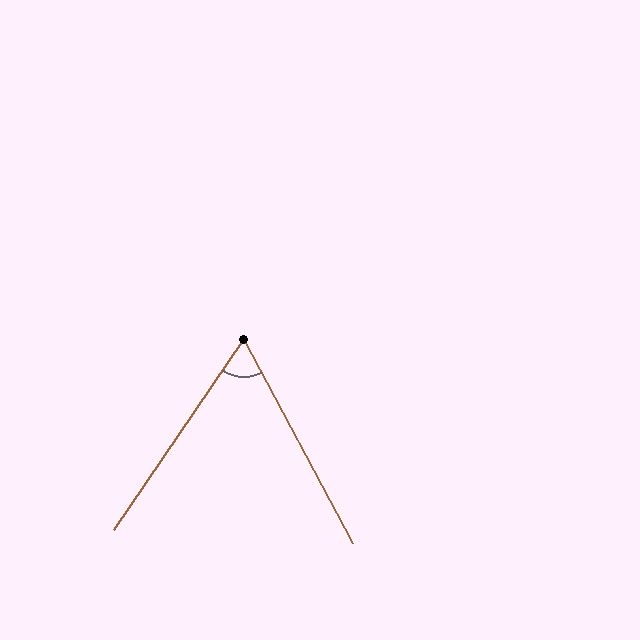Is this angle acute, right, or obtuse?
It is acute.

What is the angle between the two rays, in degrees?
Approximately 62 degrees.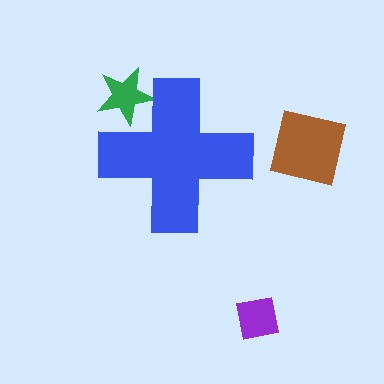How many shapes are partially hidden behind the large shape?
1 shape is partially hidden.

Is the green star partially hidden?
Yes, the green star is partially hidden behind the blue cross.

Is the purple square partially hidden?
No, the purple square is fully visible.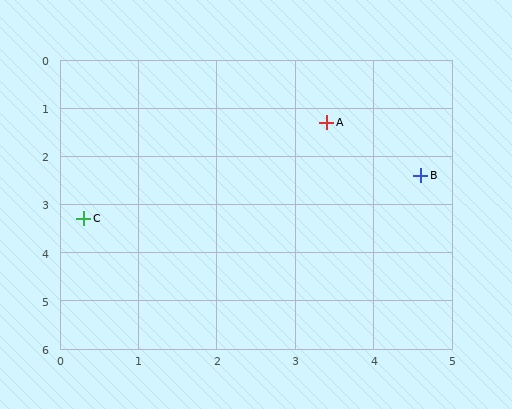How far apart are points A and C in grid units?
Points A and C are about 3.7 grid units apart.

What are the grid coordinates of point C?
Point C is at approximately (0.3, 3.3).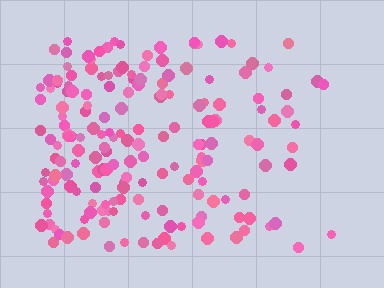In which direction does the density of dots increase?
From right to left, with the left side densest.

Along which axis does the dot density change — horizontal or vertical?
Horizontal.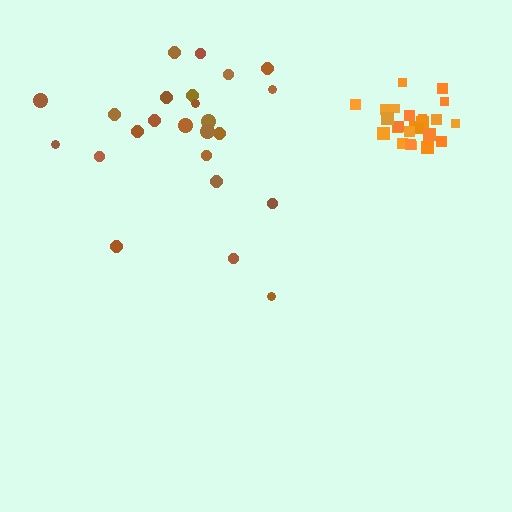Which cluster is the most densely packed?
Orange.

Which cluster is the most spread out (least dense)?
Brown.